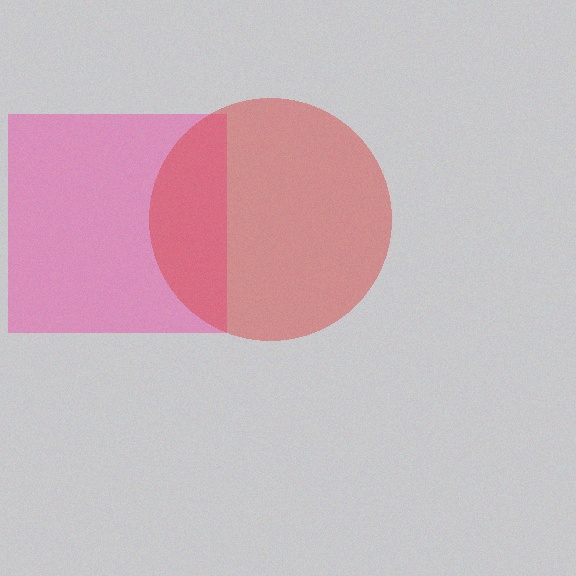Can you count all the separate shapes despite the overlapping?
Yes, there are 2 separate shapes.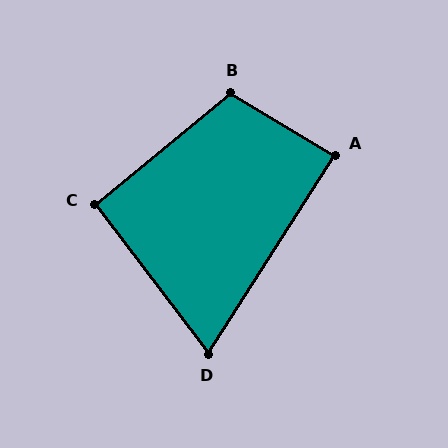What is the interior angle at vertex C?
Approximately 92 degrees (approximately right).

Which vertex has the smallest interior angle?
D, at approximately 70 degrees.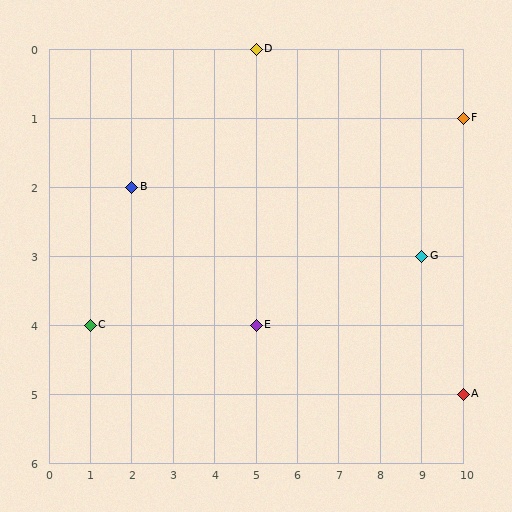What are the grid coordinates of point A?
Point A is at grid coordinates (10, 5).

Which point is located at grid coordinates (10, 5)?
Point A is at (10, 5).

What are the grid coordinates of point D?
Point D is at grid coordinates (5, 0).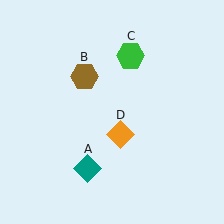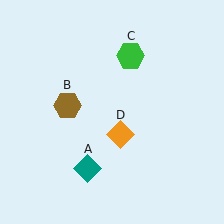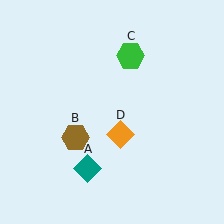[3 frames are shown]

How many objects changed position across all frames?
1 object changed position: brown hexagon (object B).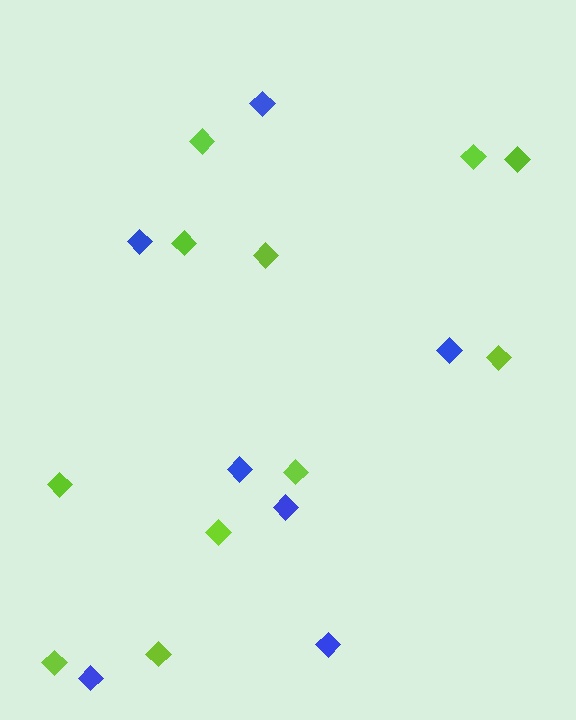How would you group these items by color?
There are 2 groups: one group of lime diamonds (11) and one group of blue diamonds (7).